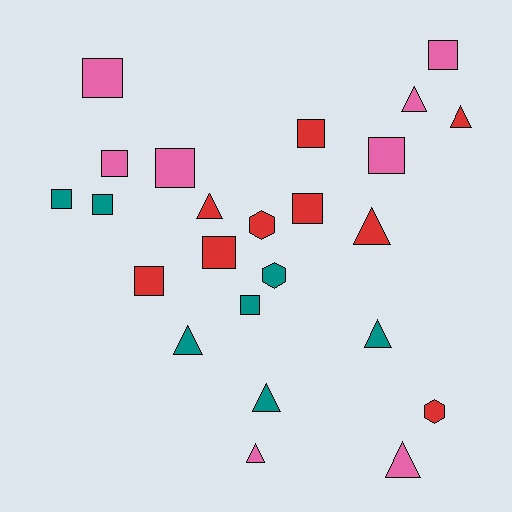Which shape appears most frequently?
Square, with 12 objects.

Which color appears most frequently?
Red, with 9 objects.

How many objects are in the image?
There are 24 objects.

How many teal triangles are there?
There are 3 teal triangles.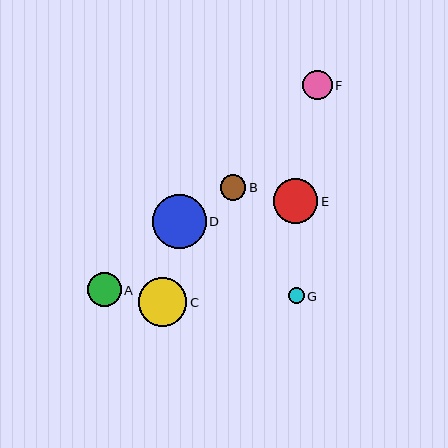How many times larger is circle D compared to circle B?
Circle D is approximately 2.1 times the size of circle B.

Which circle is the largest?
Circle D is the largest with a size of approximately 54 pixels.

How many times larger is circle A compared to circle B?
Circle A is approximately 1.3 times the size of circle B.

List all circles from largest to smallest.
From largest to smallest: D, C, E, A, F, B, G.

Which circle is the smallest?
Circle G is the smallest with a size of approximately 16 pixels.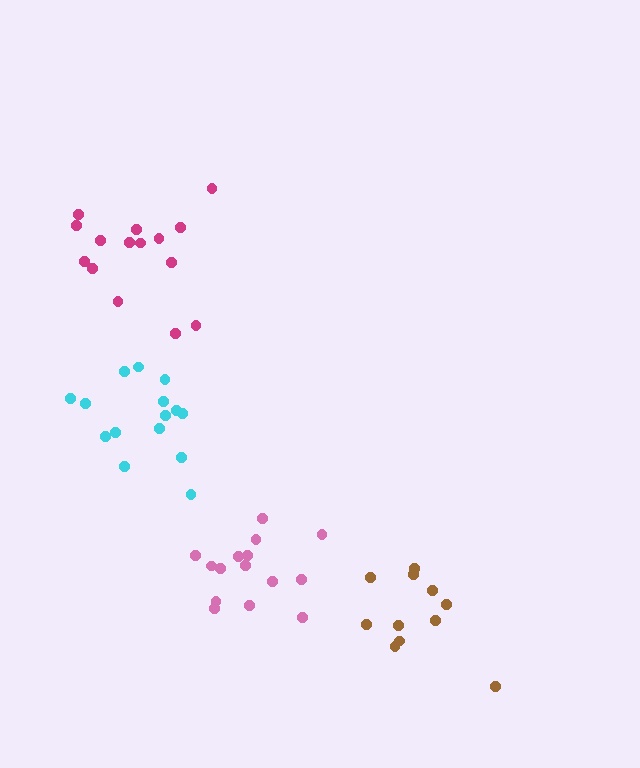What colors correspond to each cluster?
The clusters are colored: brown, pink, magenta, cyan.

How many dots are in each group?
Group 1: 11 dots, Group 2: 15 dots, Group 3: 15 dots, Group 4: 15 dots (56 total).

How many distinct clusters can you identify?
There are 4 distinct clusters.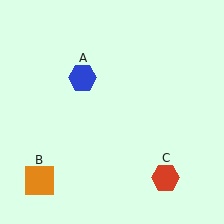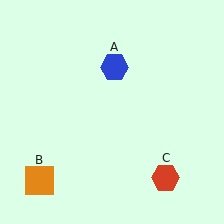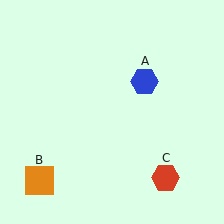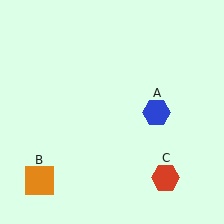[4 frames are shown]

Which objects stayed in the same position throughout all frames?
Orange square (object B) and red hexagon (object C) remained stationary.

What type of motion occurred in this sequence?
The blue hexagon (object A) rotated clockwise around the center of the scene.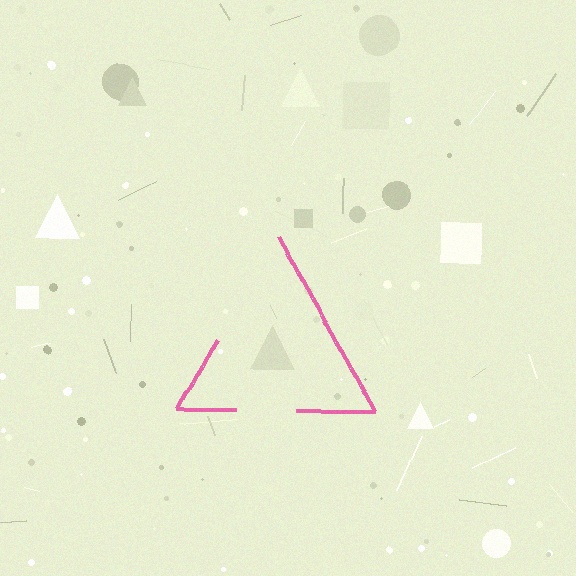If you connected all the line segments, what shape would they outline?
They would outline a triangle.